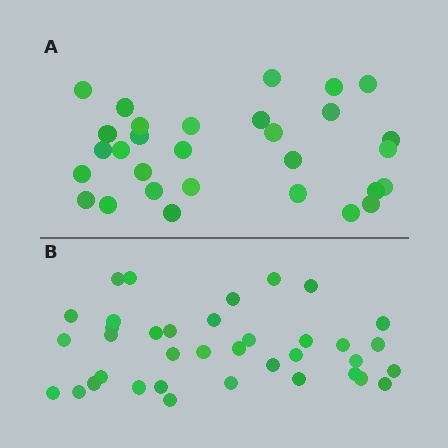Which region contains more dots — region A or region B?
Region B (the bottom region) has more dots.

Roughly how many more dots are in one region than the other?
Region B has roughly 8 or so more dots than region A.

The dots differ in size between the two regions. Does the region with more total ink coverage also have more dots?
No. Region A has more total ink coverage because its dots are larger, but region B actually contains more individual dots. Total area can be misleading — the number of items is what matters here.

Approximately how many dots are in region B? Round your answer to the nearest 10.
About 40 dots. (The exact count is 37, which rounds to 40.)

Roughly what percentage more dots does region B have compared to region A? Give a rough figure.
About 25% more.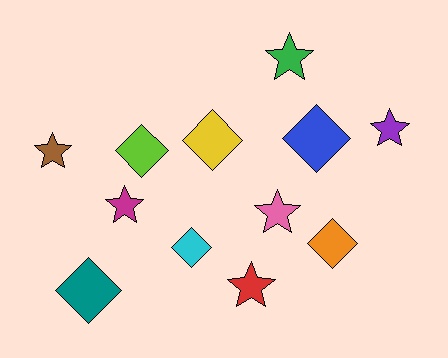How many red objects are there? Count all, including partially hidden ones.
There is 1 red object.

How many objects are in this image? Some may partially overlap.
There are 12 objects.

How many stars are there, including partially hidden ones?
There are 6 stars.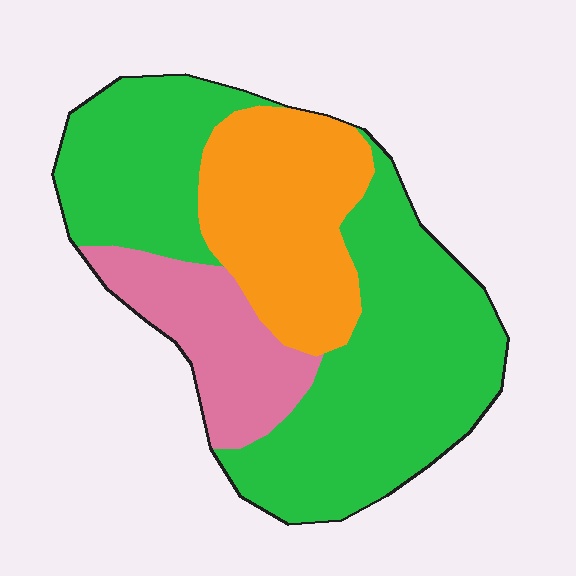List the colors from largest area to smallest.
From largest to smallest: green, orange, pink.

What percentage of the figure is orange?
Orange takes up about one quarter (1/4) of the figure.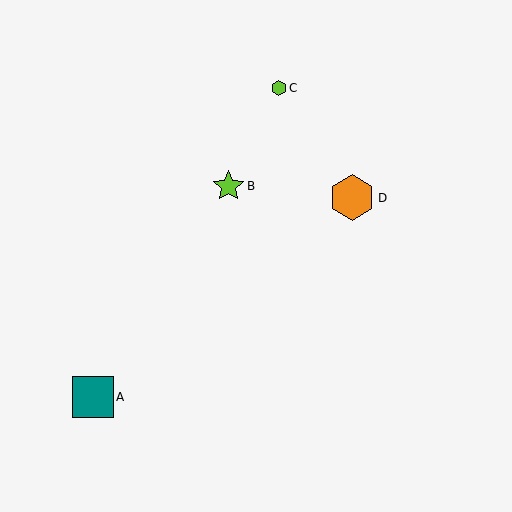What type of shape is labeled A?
Shape A is a teal square.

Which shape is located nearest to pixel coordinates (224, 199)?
The lime star (labeled B) at (229, 186) is nearest to that location.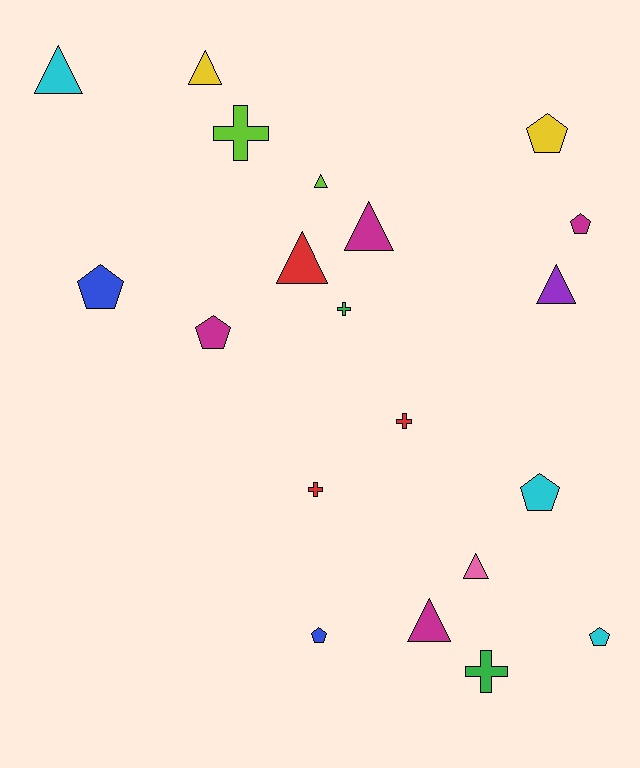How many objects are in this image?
There are 20 objects.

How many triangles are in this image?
There are 8 triangles.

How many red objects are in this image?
There are 3 red objects.